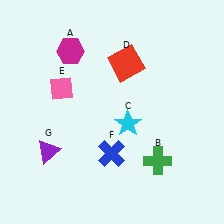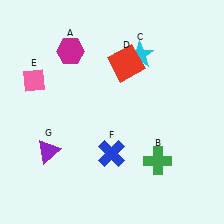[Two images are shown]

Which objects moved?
The objects that moved are: the cyan star (C), the pink diamond (E).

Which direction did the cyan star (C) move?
The cyan star (C) moved up.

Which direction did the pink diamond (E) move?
The pink diamond (E) moved left.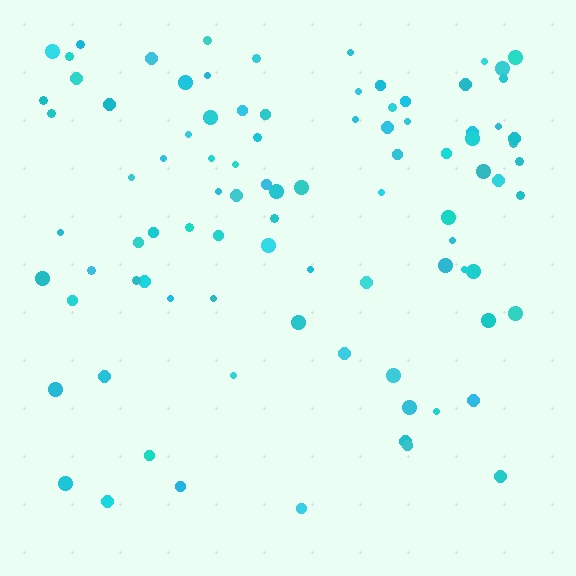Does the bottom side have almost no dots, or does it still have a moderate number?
Still a moderate number, just noticeably fewer than the top.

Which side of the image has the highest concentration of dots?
The top.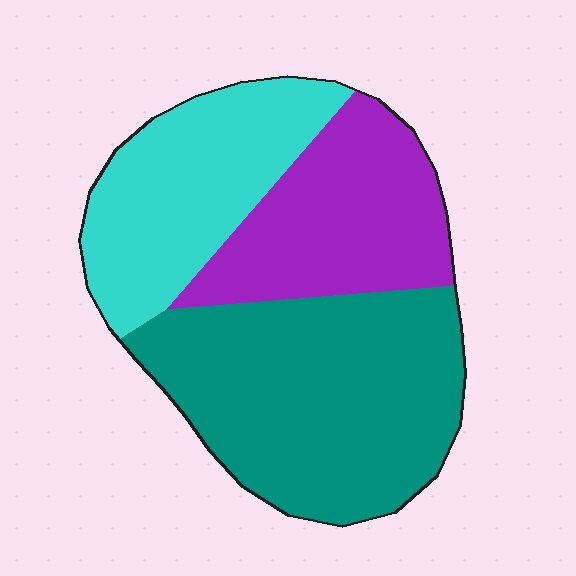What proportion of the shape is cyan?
Cyan covers roughly 30% of the shape.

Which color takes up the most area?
Teal, at roughly 45%.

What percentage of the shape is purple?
Purple takes up about one quarter (1/4) of the shape.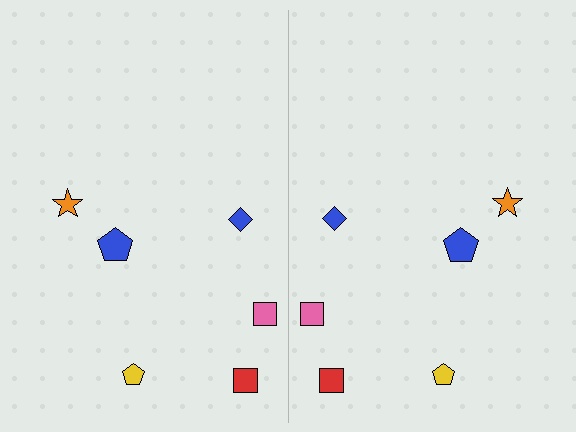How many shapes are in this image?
There are 12 shapes in this image.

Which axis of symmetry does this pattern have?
The pattern has a vertical axis of symmetry running through the center of the image.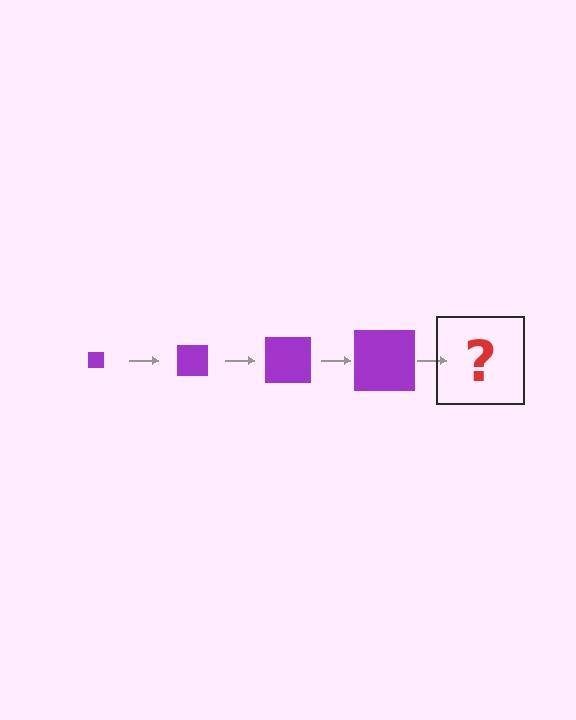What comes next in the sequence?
The next element should be a purple square, larger than the previous one.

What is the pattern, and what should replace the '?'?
The pattern is that the square gets progressively larger each step. The '?' should be a purple square, larger than the previous one.